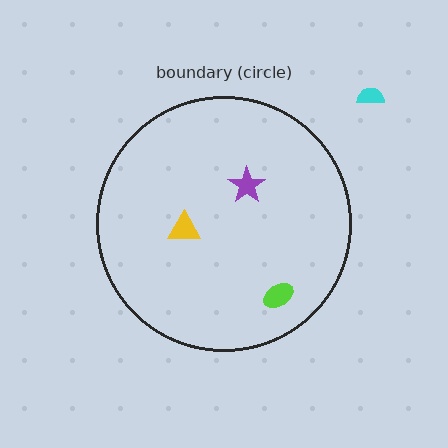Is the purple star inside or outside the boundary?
Inside.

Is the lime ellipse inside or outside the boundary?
Inside.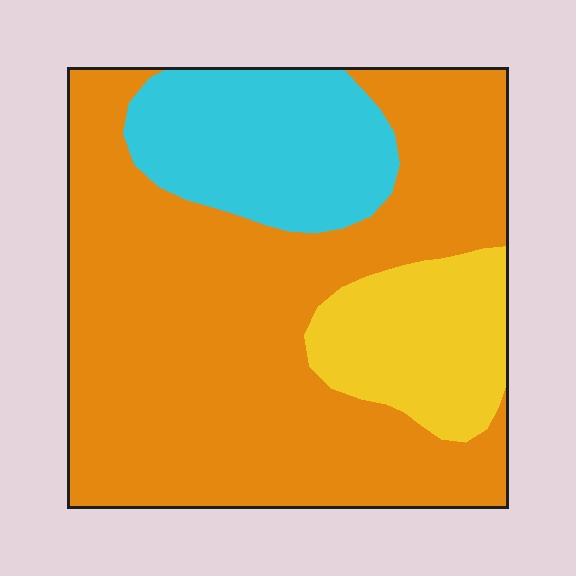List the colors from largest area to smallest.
From largest to smallest: orange, cyan, yellow.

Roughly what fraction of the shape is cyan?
Cyan covers 19% of the shape.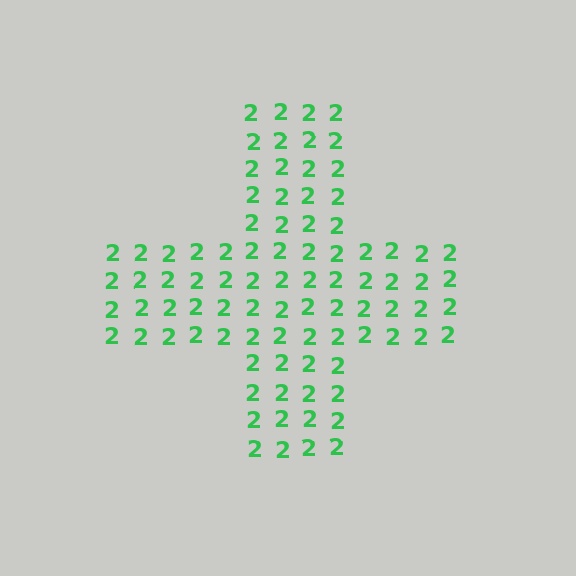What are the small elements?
The small elements are digit 2's.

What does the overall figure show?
The overall figure shows a cross.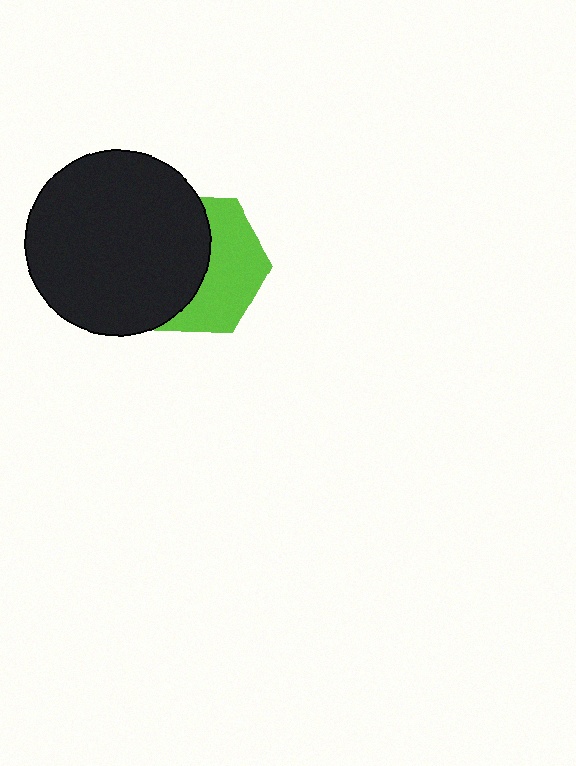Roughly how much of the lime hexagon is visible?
About half of it is visible (roughly 47%).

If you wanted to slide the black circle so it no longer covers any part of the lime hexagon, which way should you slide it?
Slide it left — that is the most direct way to separate the two shapes.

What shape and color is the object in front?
The object in front is a black circle.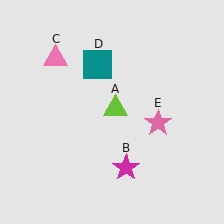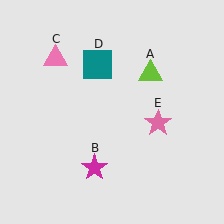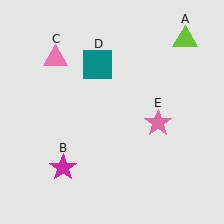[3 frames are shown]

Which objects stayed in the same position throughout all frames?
Pink triangle (object C) and teal square (object D) and pink star (object E) remained stationary.